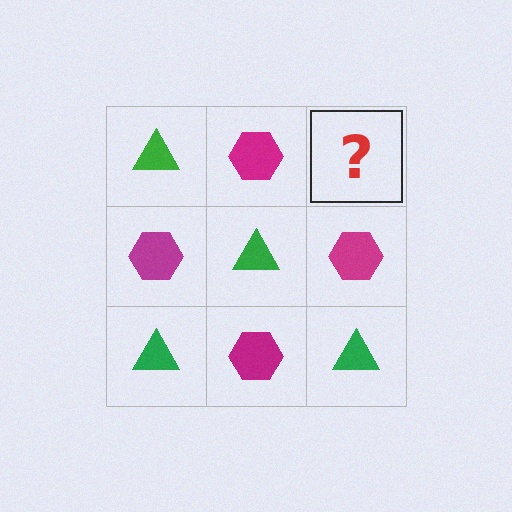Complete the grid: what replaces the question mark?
The question mark should be replaced with a green triangle.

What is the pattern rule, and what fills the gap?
The rule is that it alternates green triangle and magenta hexagon in a checkerboard pattern. The gap should be filled with a green triangle.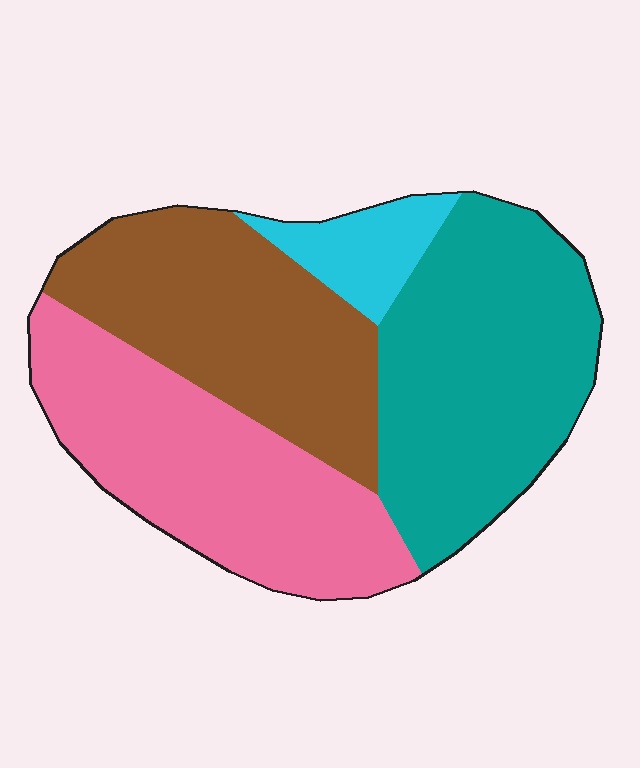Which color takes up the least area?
Cyan, at roughly 5%.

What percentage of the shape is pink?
Pink covers 31% of the shape.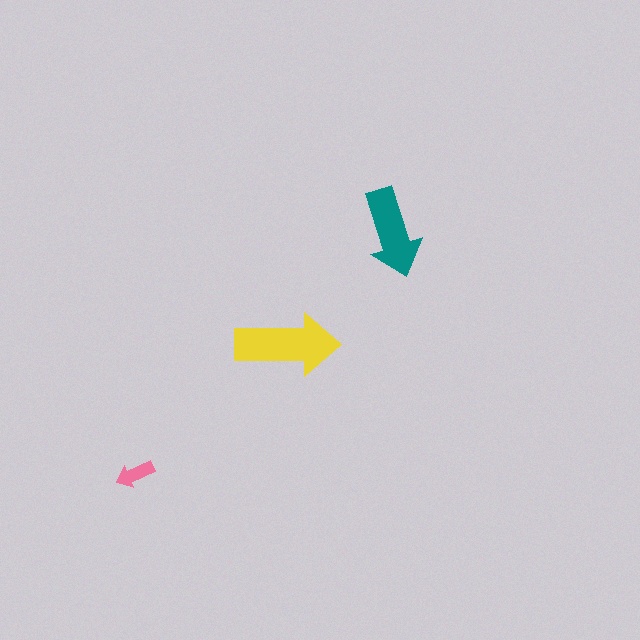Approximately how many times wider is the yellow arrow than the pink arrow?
About 2.5 times wider.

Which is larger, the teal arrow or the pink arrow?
The teal one.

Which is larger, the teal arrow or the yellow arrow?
The yellow one.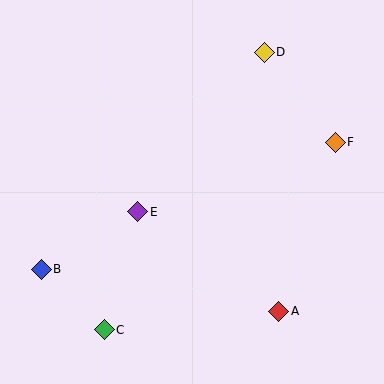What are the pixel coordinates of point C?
Point C is at (104, 330).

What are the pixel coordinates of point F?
Point F is at (335, 142).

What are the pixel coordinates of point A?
Point A is at (279, 311).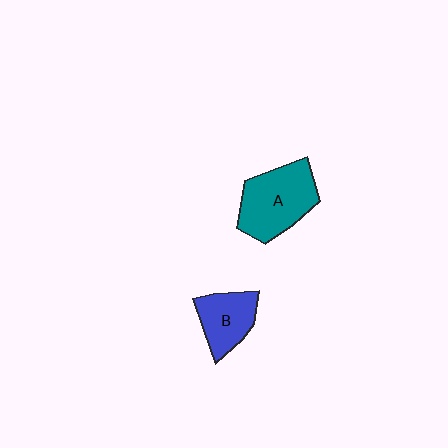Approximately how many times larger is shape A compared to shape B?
Approximately 1.5 times.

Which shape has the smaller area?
Shape B (blue).